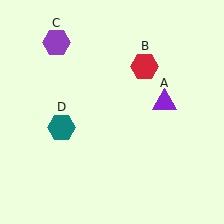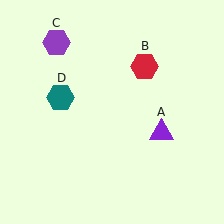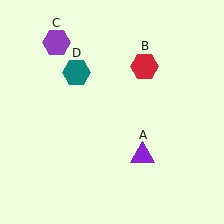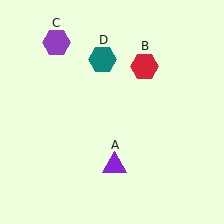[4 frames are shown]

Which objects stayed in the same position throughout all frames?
Red hexagon (object B) and purple hexagon (object C) remained stationary.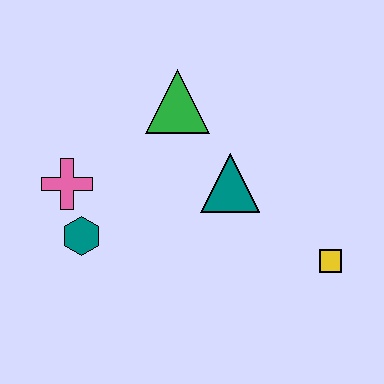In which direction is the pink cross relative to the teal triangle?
The pink cross is to the left of the teal triangle.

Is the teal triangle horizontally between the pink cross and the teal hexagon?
No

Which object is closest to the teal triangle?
The green triangle is closest to the teal triangle.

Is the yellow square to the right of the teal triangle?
Yes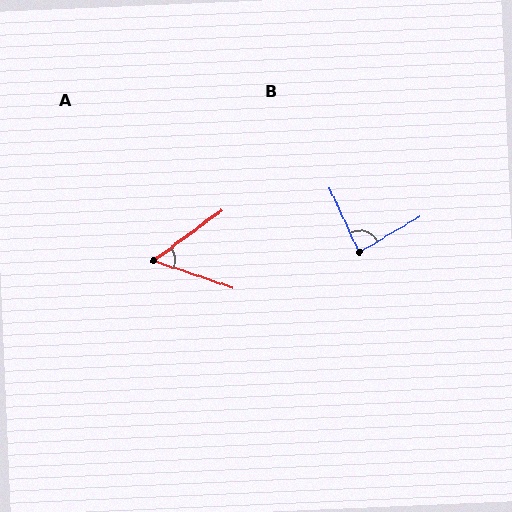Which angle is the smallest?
A, at approximately 55 degrees.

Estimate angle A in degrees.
Approximately 55 degrees.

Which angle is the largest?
B, at approximately 84 degrees.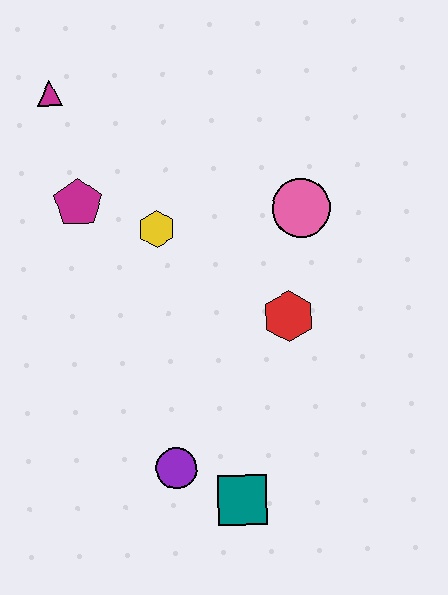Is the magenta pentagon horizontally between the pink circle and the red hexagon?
No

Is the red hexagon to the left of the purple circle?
No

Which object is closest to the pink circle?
The red hexagon is closest to the pink circle.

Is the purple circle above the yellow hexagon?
No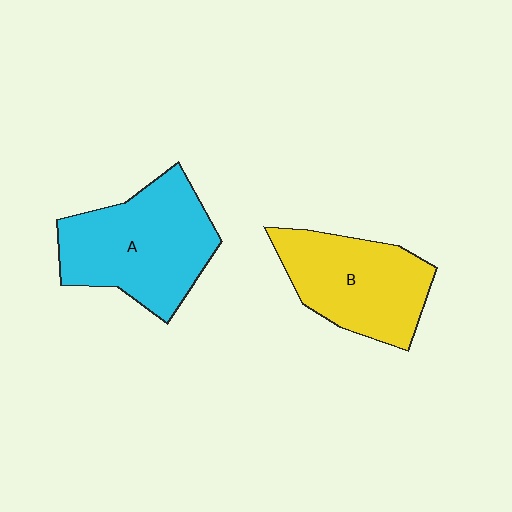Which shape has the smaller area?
Shape B (yellow).